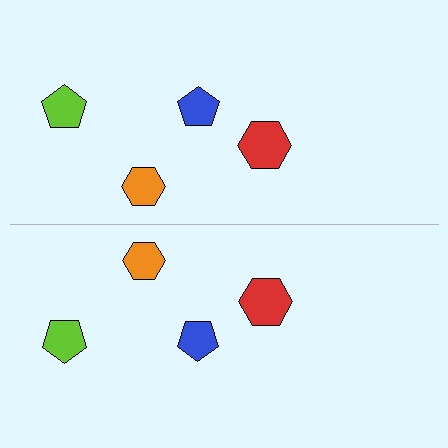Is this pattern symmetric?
Yes, this pattern has bilateral (reflection) symmetry.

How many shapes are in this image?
There are 8 shapes in this image.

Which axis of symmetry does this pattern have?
The pattern has a horizontal axis of symmetry running through the center of the image.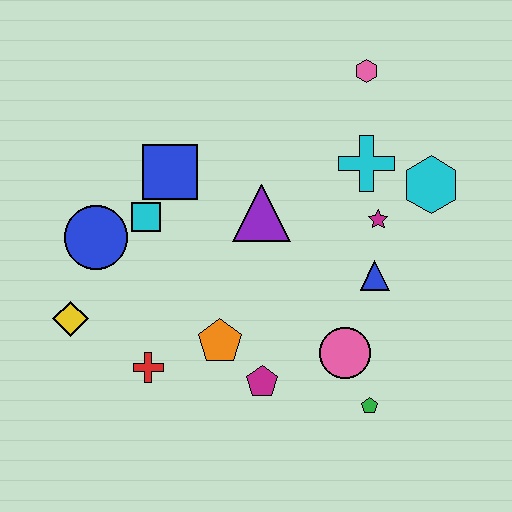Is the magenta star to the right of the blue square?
Yes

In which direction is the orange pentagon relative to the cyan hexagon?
The orange pentagon is to the left of the cyan hexagon.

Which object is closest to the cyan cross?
The magenta star is closest to the cyan cross.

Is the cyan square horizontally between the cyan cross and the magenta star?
No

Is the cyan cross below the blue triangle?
No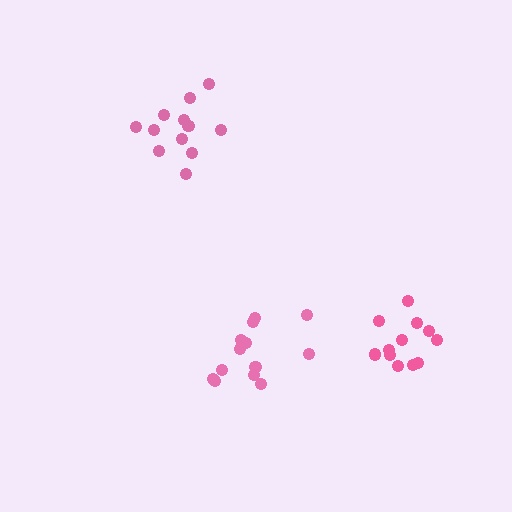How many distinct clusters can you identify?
There are 3 distinct clusters.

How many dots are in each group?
Group 1: 14 dots, Group 2: 12 dots, Group 3: 12 dots (38 total).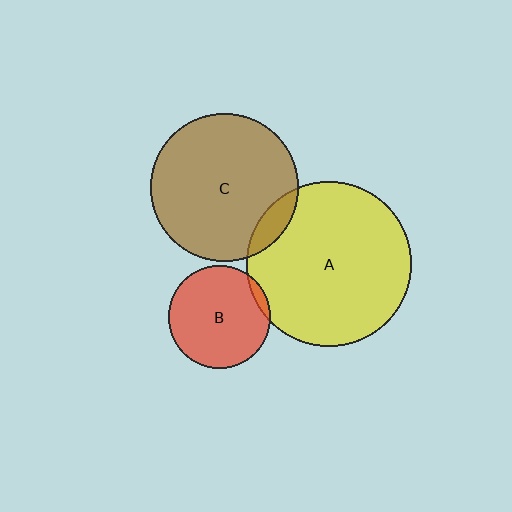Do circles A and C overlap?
Yes.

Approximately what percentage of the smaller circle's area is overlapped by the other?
Approximately 10%.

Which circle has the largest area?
Circle A (yellow).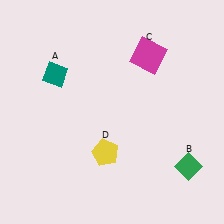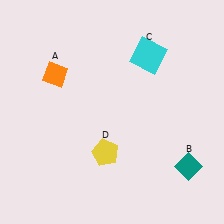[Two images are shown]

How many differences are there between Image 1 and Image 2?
There are 3 differences between the two images.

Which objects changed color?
A changed from teal to orange. B changed from green to teal. C changed from magenta to cyan.